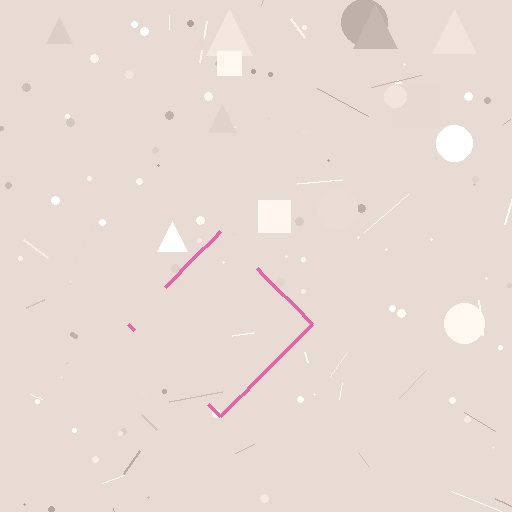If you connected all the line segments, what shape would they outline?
They would outline a diamond.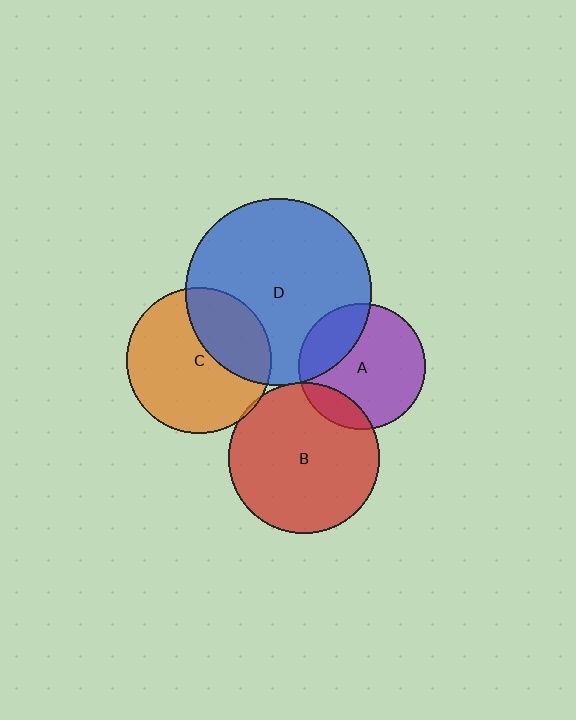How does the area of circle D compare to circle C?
Approximately 1.6 times.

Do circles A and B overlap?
Yes.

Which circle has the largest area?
Circle D (blue).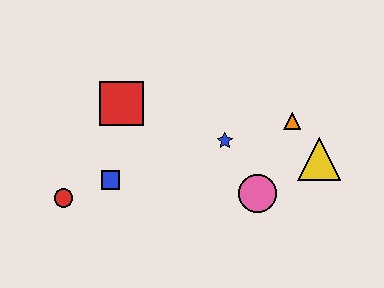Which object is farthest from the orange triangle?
The red circle is farthest from the orange triangle.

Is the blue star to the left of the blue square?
No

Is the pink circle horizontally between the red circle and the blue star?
No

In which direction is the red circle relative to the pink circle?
The red circle is to the left of the pink circle.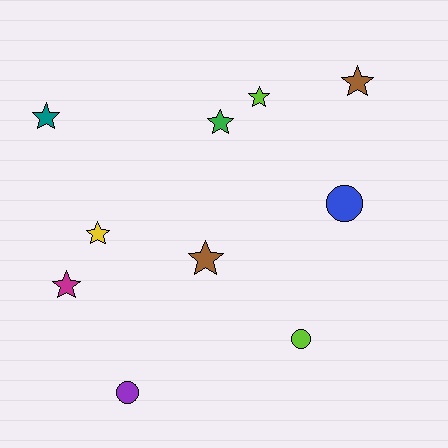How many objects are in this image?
There are 10 objects.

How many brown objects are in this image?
There are 2 brown objects.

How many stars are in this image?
There are 7 stars.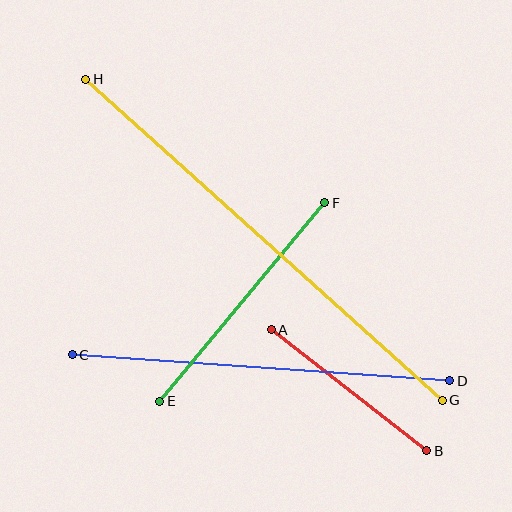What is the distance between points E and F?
The distance is approximately 258 pixels.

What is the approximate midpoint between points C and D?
The midpoint is at approximately (261, 368) pixels.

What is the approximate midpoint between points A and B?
The midpoint is at approximately (349, 390) pixels.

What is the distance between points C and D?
The distance is approximately 378 pixels.